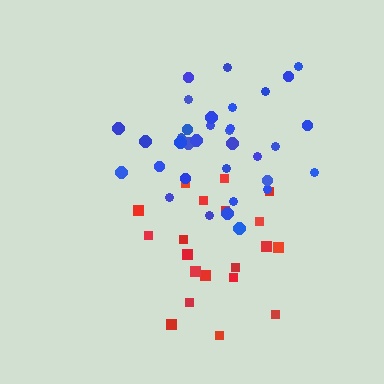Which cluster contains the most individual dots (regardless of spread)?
Blue (34).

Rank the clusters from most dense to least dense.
blue, red.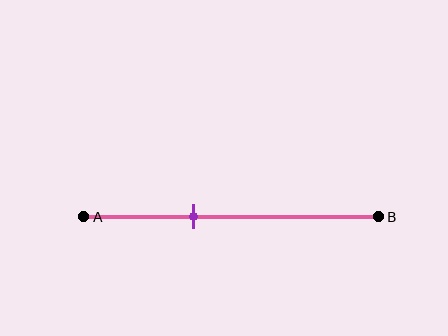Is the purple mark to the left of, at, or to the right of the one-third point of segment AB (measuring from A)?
The purple mark is to the right of the one-third point of segment AB.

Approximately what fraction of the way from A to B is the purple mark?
The purple mark is approximately 35% of the way from A to B.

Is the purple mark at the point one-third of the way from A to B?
No, the mark is at about 35% from A, not at the 33% one-third point.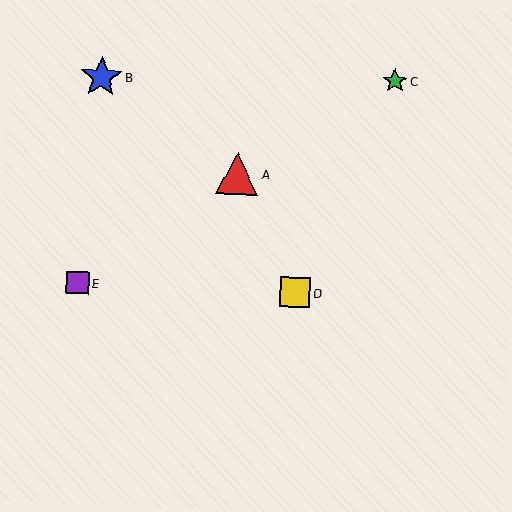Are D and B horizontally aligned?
No, D is at y≈292 and B is at y≈77.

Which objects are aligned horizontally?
Objects D, E are aligned horizontally.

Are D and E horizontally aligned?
Yes, both are at y≈292.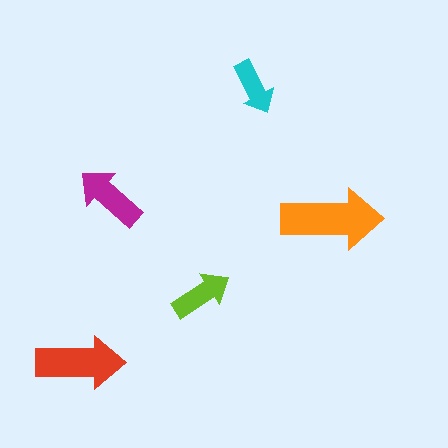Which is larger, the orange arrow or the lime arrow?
The orange one.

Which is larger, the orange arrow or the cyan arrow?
The orange one.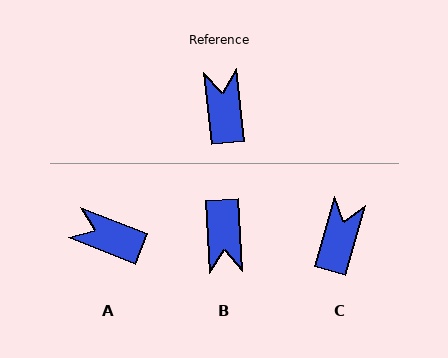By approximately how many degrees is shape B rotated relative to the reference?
Approximately 177 degrees counter-clockwise.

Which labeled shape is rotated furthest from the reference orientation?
B, about 177 degrees away.